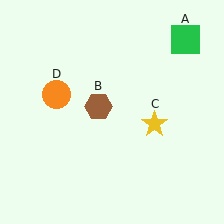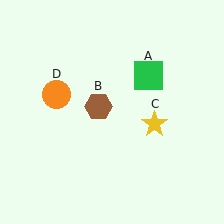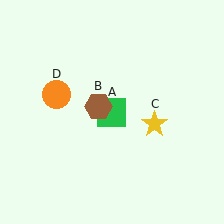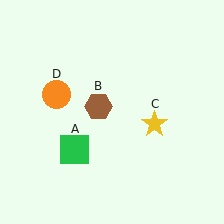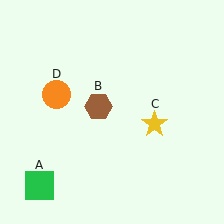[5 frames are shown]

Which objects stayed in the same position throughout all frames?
Brown hexagon (object B) and yellow star (object C) and orange circle (object D) remained stationary.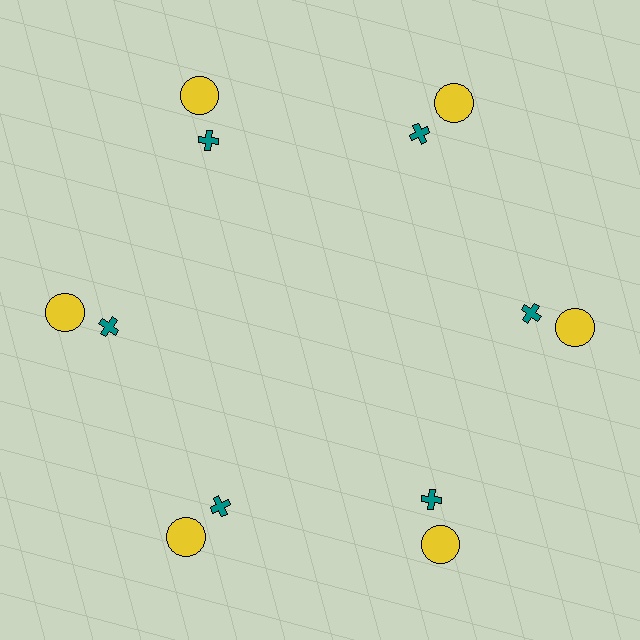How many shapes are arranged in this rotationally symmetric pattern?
There are 12 shapes, arranged in 6 groups of 2.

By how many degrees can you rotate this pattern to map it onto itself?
The pattern maps onto itself every 60 degrees of rotation.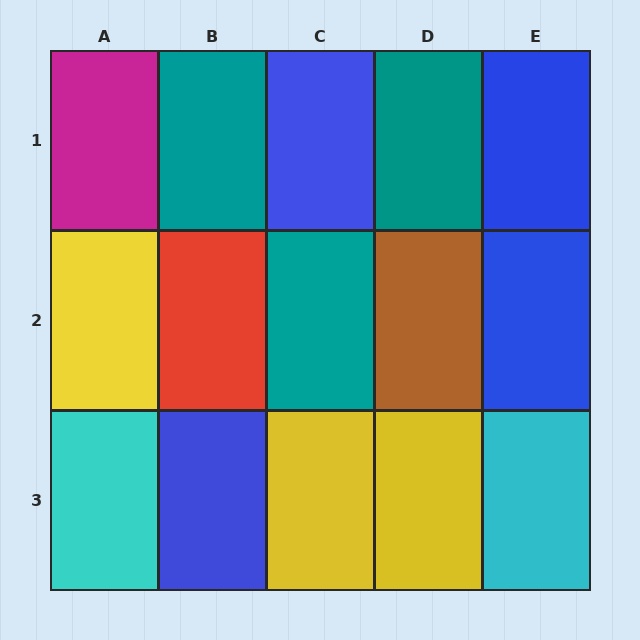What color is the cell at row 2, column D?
Brown.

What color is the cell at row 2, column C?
Teal.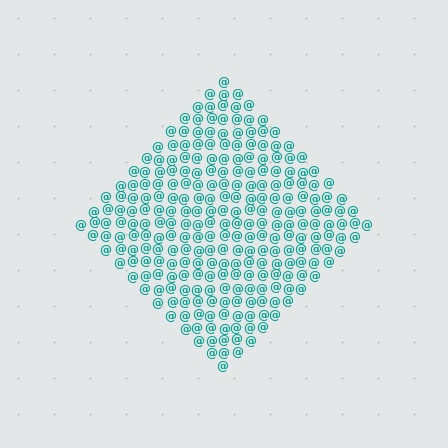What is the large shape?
The large shape is a diamond.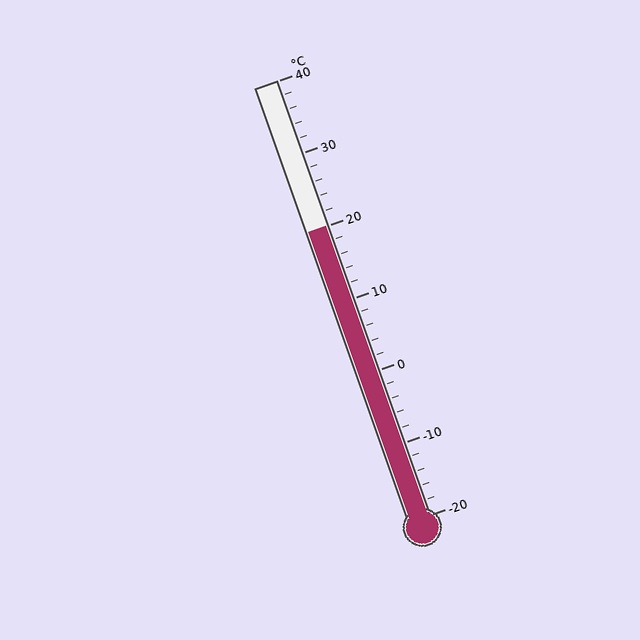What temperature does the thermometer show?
The thermometer shows approximately 20°C.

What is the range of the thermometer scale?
The thermometer scale ranges from -20°C to 40°C.